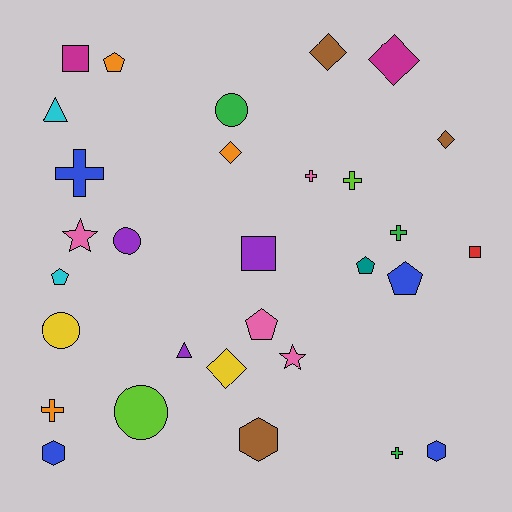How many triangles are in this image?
There are 2 triangles.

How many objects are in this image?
There are 30 objects.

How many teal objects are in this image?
There is 1 teal object.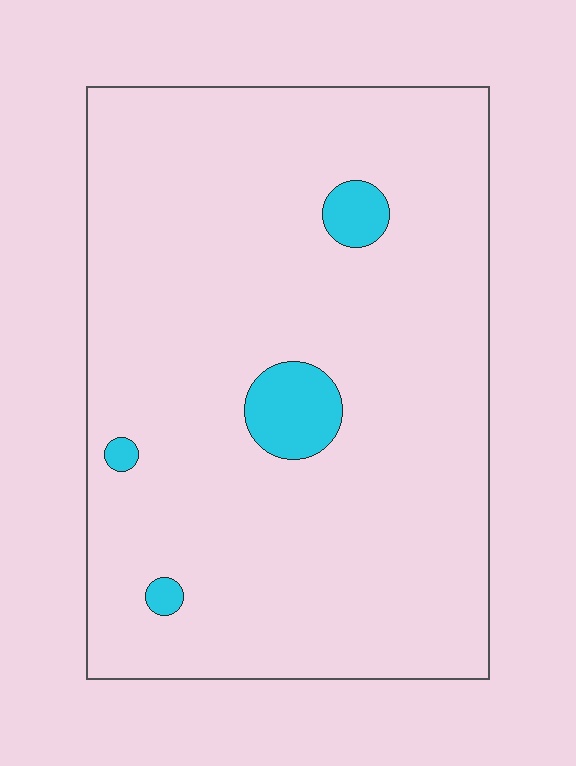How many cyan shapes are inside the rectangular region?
4.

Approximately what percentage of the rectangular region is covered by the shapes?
Approximately 5%.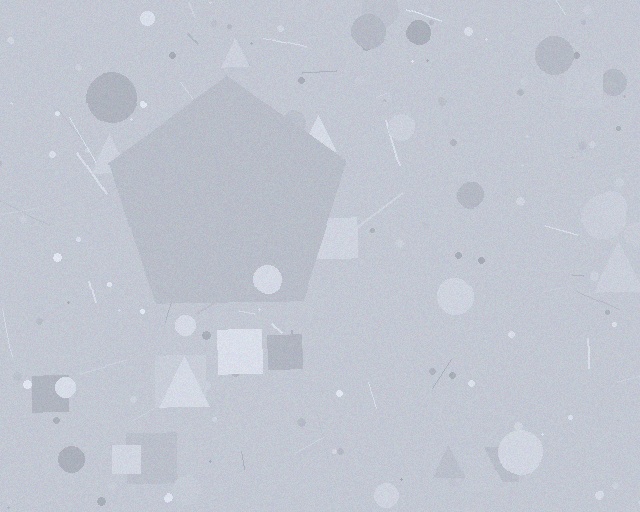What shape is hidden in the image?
A pentagon is hidden in the image.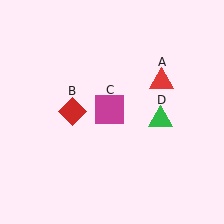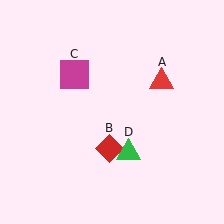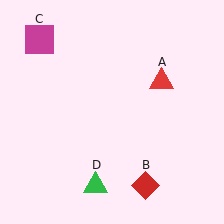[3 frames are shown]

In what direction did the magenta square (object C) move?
The magenta square (object C) moved up and to the left.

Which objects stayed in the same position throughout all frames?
Red triangle (object A) remained stationary.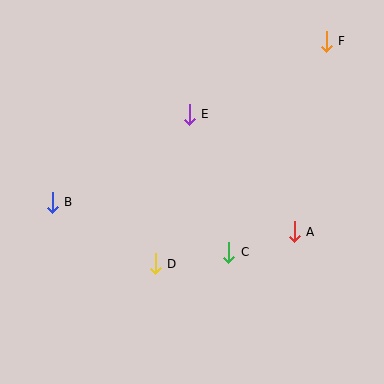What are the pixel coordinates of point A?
Point A is at (294, 232).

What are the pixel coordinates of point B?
Point B is at (52, 202).